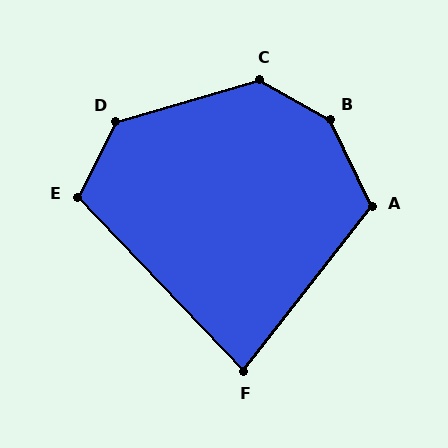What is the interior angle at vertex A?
Approximately 117 degrees (obtuse).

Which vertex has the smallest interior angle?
F, at approximately 82 degrees.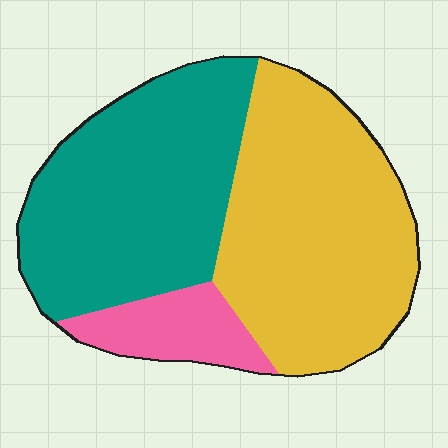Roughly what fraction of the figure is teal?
Teal covers roughly 45% of the figure.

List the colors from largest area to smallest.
From largest to smallest: yellow, teal, pink.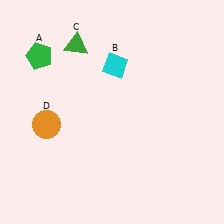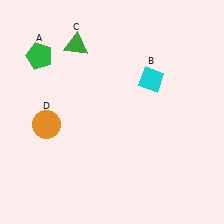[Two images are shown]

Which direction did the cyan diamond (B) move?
The cyan diamond (B) moved right.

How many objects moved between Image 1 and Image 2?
1 object moved between the two images.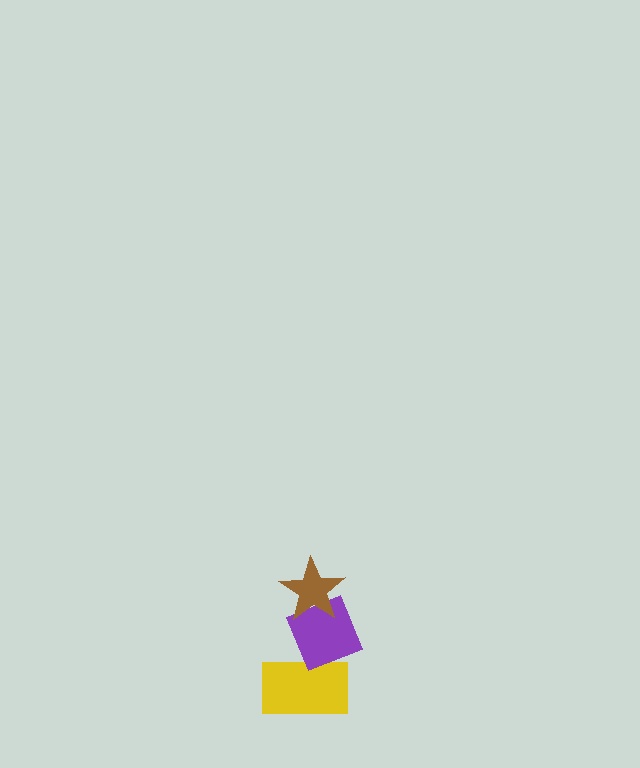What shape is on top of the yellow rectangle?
The purple diamond is on top of the yellow rectangle.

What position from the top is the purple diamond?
The purple diamond is 2nd from the top.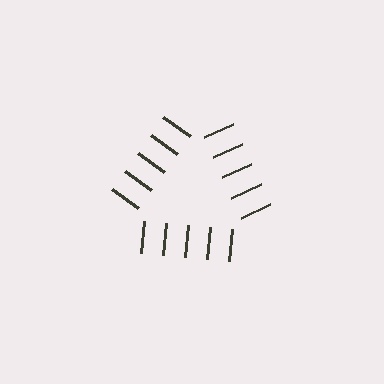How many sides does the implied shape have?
3 sides — the line-ends trace a triangle.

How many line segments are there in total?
15 — 5 along each of the 3 edges.